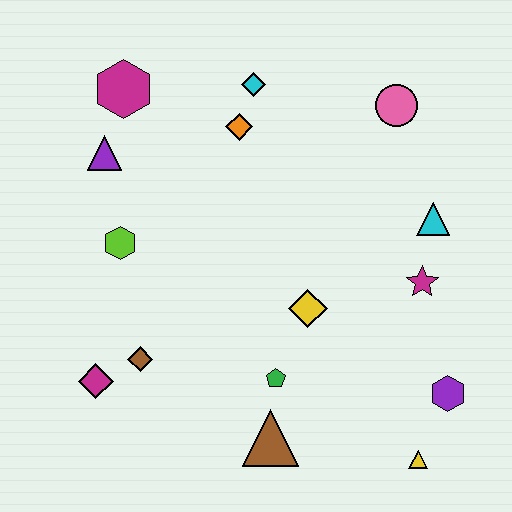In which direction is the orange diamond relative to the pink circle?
The orange diamond is to the left of the pink circle.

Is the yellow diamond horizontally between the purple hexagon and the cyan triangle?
No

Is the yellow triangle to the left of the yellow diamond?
No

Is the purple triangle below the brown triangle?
No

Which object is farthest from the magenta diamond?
The pink circle is farthest from the magenta diamond.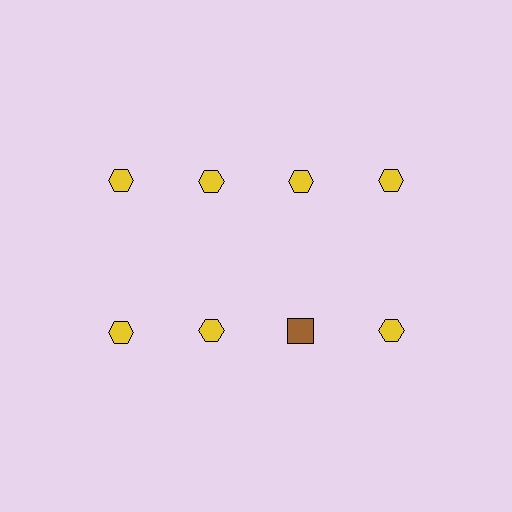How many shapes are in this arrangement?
There are 8 shapes arranged in a grid pattern.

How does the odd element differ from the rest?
It differs in both color (brown instead of yellow) and shape (square instead of hexagon).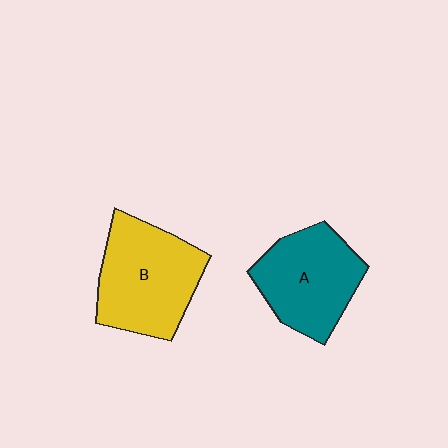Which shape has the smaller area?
Shape A (teal).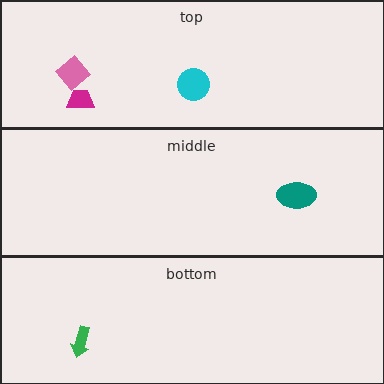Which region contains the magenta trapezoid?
The top region.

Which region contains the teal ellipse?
The middle region.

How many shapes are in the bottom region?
1.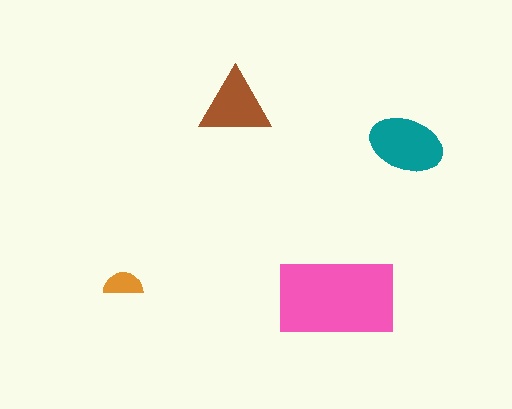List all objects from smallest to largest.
The orange semicircle, the brown triangle, the teal ellipse, the pink rectangle.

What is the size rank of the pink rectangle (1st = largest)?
1st.